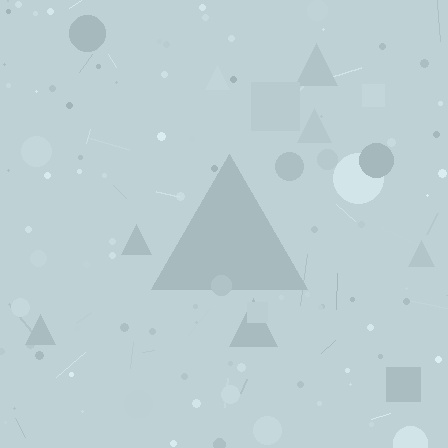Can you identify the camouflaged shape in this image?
The camouflaged shape is a triangle.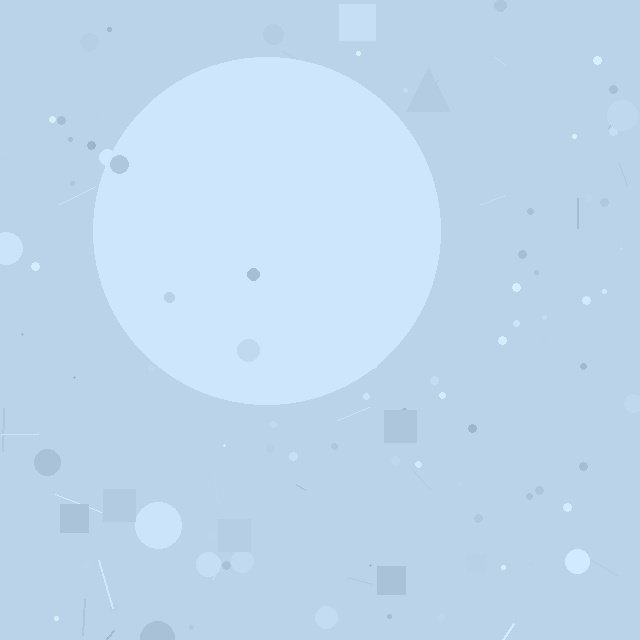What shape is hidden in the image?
A circle is hidden in the image.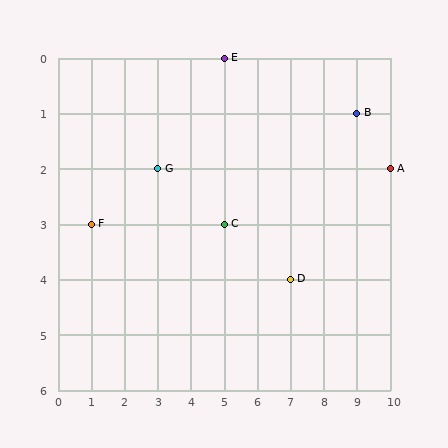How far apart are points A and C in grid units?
Points A and C are 5 columns and 1 row apart (about 5.1 grid units diagonally).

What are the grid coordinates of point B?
Point B is at grid coordinates (9, 1).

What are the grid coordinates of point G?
Point G is at grid coordinates (3, 2).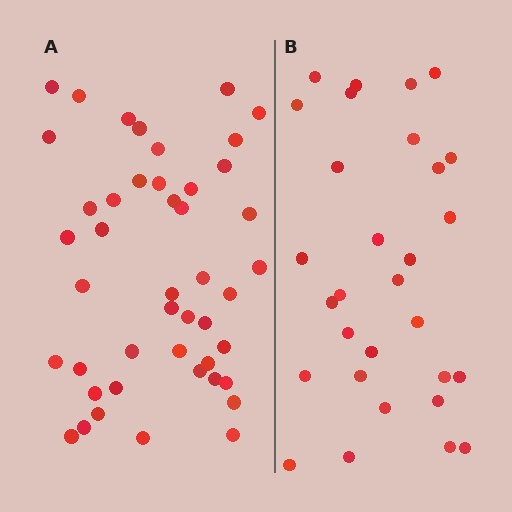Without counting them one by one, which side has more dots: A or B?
Region A (the left region) has more dots.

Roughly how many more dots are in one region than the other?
Region A has approximately 15 more dots than region B.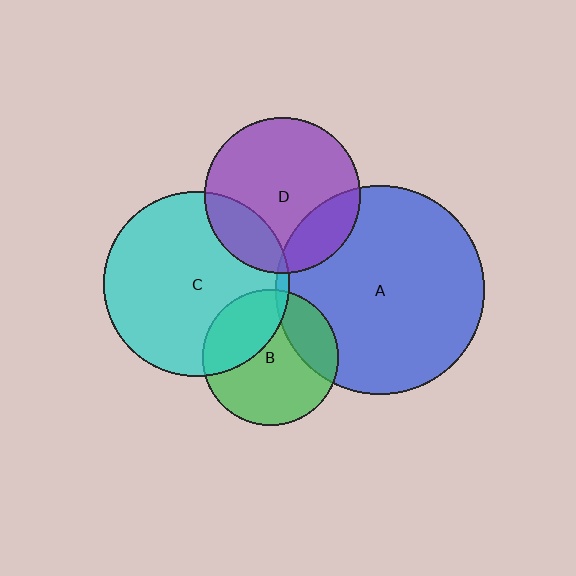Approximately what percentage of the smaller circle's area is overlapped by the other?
Approximately 20%.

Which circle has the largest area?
Circle A (blue).